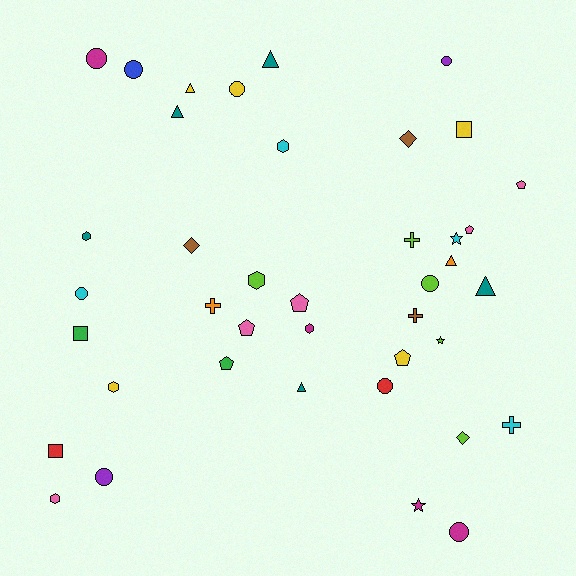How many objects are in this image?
There are 40 objects.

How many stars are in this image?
There are 3 stars.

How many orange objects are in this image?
There are 2 orange objects.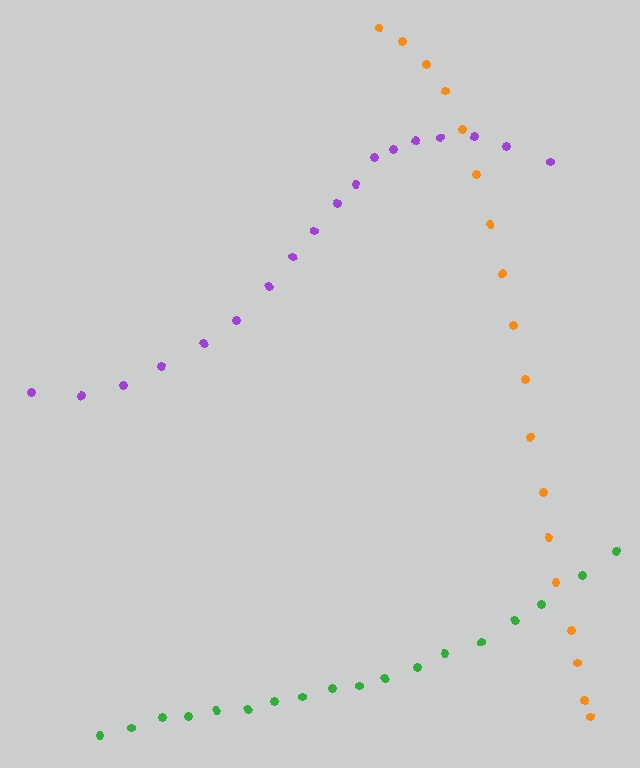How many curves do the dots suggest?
There are 3 distinct paths.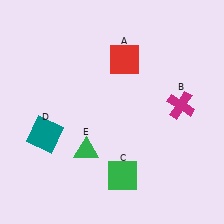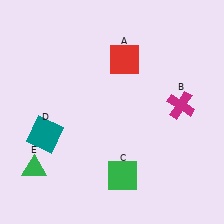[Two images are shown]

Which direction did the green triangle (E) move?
The green triangle (E) moved left.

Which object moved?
The green triangle (E) moved left.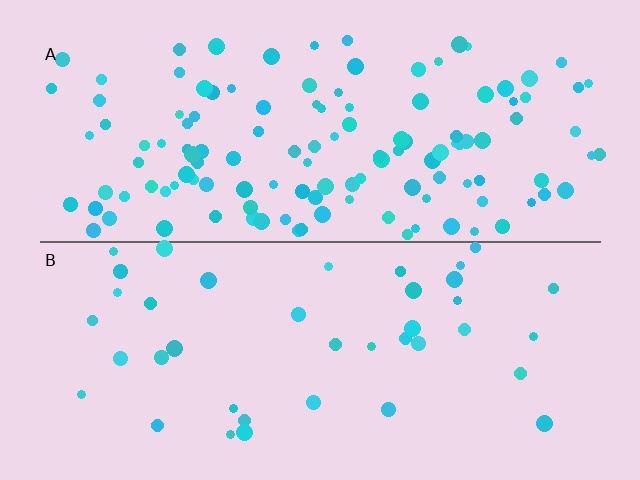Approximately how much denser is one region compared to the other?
Approximately 3.1× — region A over region B.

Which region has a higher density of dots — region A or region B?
A (the top).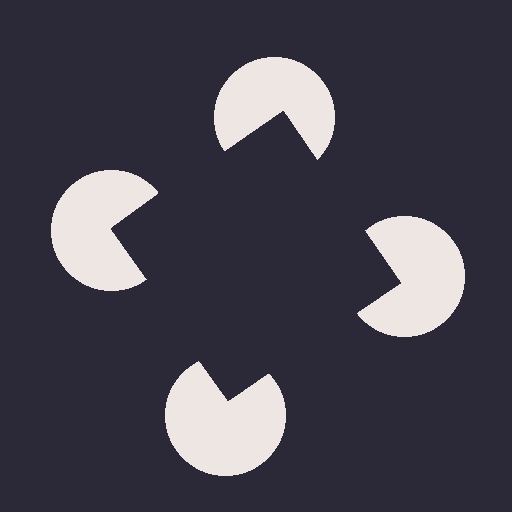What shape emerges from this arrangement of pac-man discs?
An illusory square — its edges are inferred from the aligned wedge cuts in the pac-man discs, not physically drawn.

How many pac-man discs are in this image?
There are 4 — one at each vertex of the illusory square.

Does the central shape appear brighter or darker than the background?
It typically appears slightly darker than the background, even though no actual brightness change is drawn.